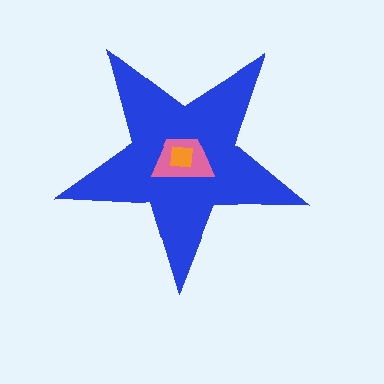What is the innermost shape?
The orange square.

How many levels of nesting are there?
3.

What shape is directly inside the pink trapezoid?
The orange square.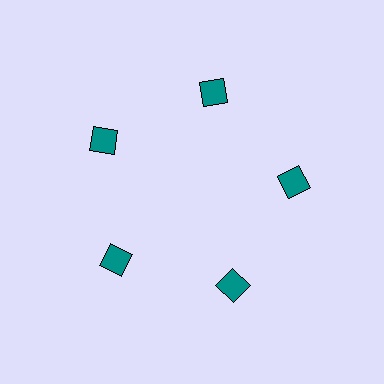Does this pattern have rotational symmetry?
Yes, this pattern has 5-fold rotational symmetry. It looks the same after rotating 72 degrees around the center.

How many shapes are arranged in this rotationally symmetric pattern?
There are 5 shapes, arranged in 5 groups of 1.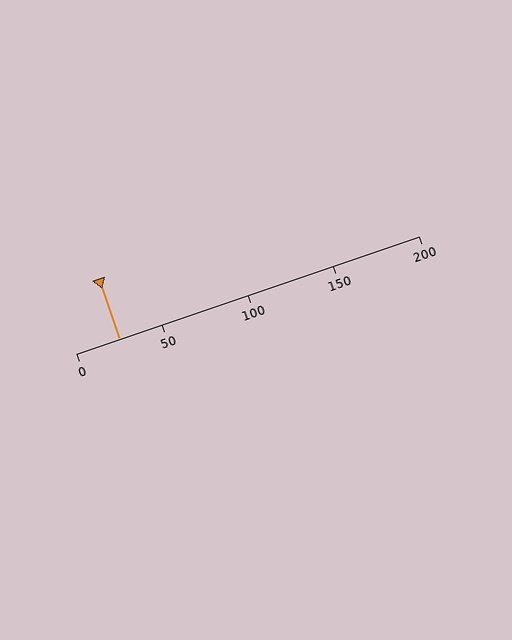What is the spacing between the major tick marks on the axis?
The major ticks are spaced 50 apart.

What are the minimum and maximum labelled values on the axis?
The axis runs from 0 to 200.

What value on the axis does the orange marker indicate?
The marker indicates approximately 25.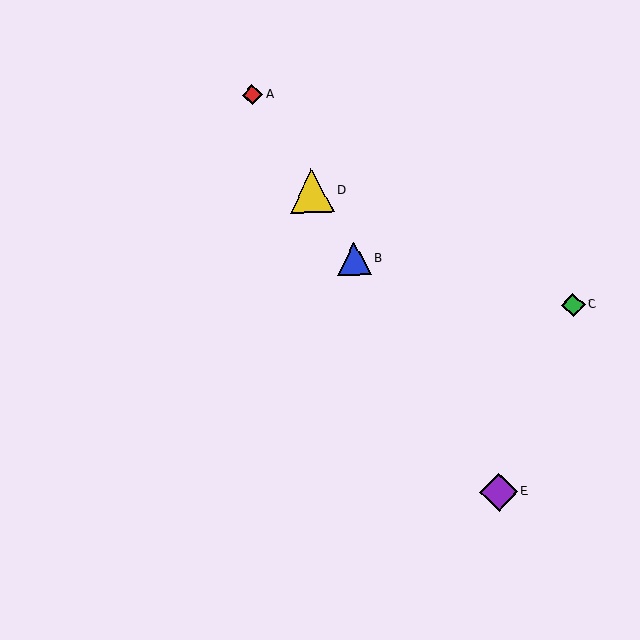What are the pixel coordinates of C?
Object C is at (573, 305).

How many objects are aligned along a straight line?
4 objects (A, B, D, E) are aligned along a straight line.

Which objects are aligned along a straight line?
Objects A, B, D, E are aligned along a straight line.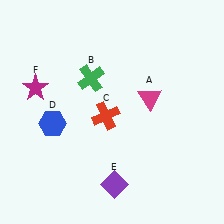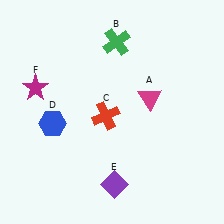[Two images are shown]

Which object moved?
The green cross (B) moved up.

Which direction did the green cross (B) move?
The green cross (B) moved up.